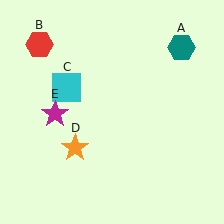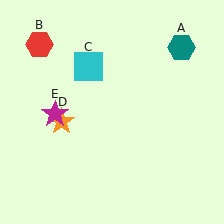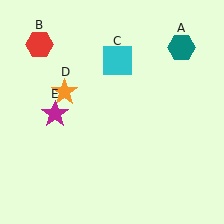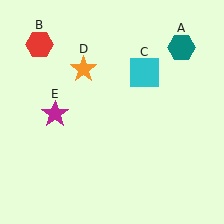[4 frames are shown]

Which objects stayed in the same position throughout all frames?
Teal hexagon (object A) and red hexagon (object B) and magenta star (object E) remained stationary.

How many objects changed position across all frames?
2 objects changed position: cyan square (object C), orange star (object D).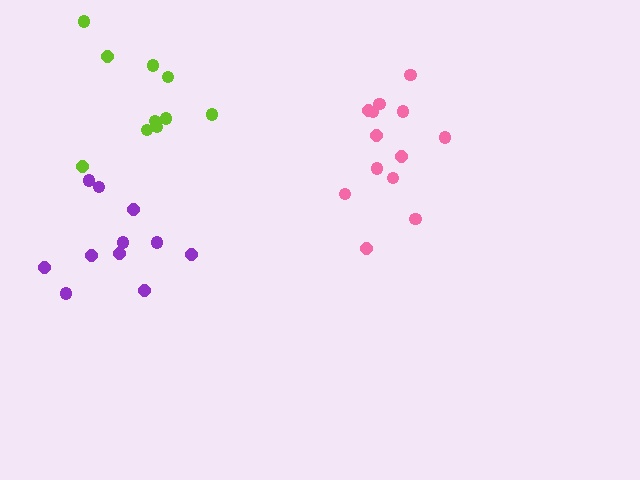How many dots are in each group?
Group 1: 13 dots, Group 2: 11 dots, Group 3: 10 dots (34 total).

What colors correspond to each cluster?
The clusters are colored: pink, purple, lime.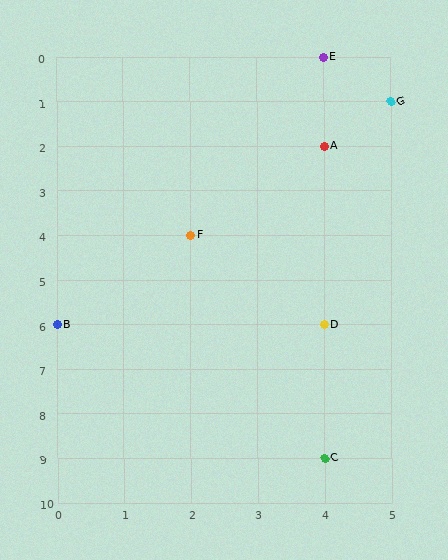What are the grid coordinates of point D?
Point D is at grid coordinates (4, 6).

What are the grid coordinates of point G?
Point G is at grid coordinates (5, 1).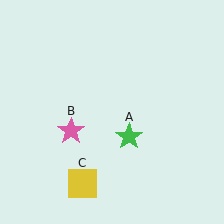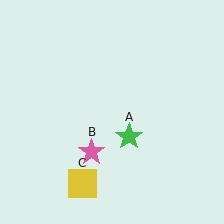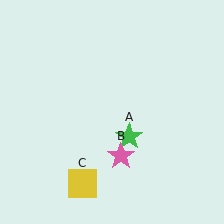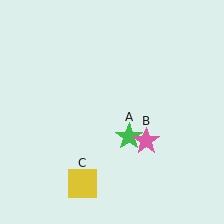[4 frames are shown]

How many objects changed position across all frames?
1 object changed position: pink star (object B).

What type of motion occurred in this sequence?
The pink star (object B) rotated counterclockwise around the center of the scene.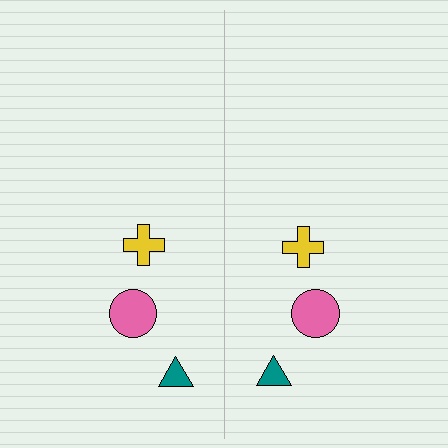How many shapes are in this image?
There are 6 shapes in this image.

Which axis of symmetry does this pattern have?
The pattern has a vertical axis of symmetry running through the center of the image.